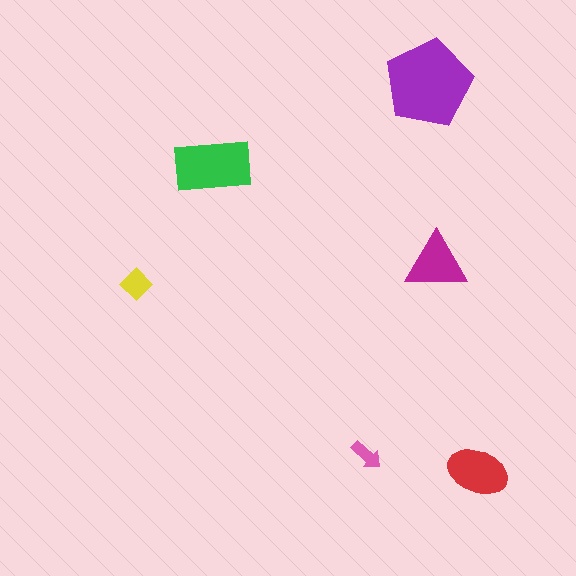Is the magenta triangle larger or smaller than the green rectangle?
Smaller.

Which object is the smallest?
The pink arrow.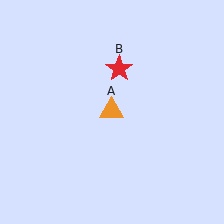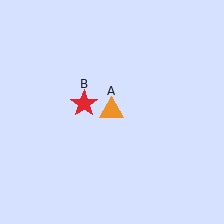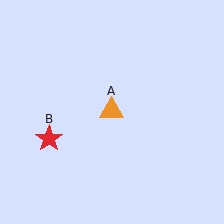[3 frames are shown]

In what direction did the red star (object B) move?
The red star (object B) moved down and to the left.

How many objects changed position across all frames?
1 object changed position: red star (object B).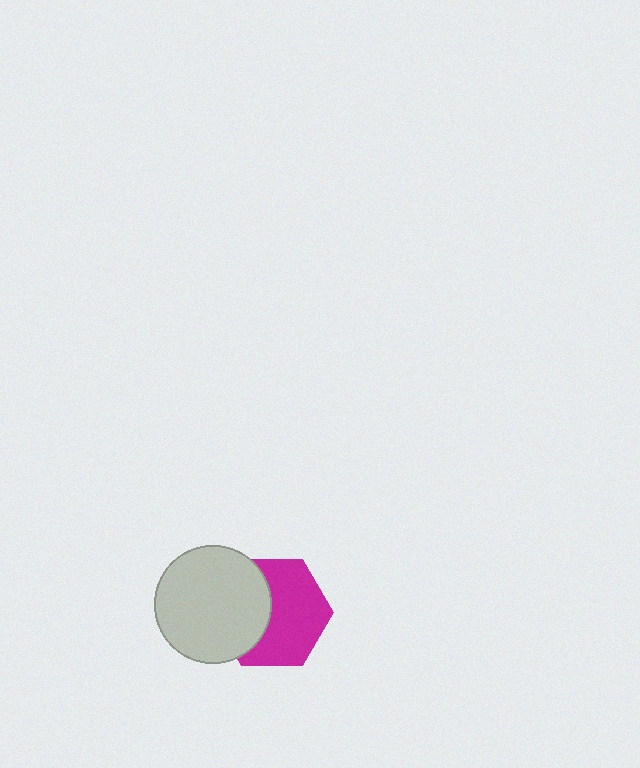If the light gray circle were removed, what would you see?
You would see the complete magenta hexagon.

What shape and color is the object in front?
The object in front is a light gray circle.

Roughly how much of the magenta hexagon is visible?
About half of it is visible (roughly 60%).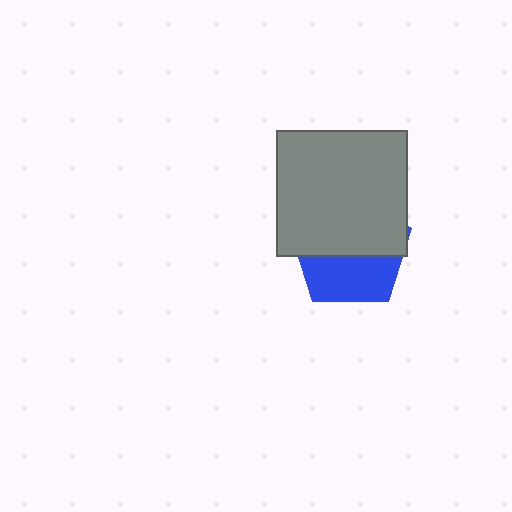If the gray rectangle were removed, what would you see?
You would see the complete blue pentagon.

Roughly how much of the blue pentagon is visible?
A small part of it is visible (roughly 40%).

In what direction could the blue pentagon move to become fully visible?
The blue pentagon could move down. That would shift it out from behind the gray rectangle entirely.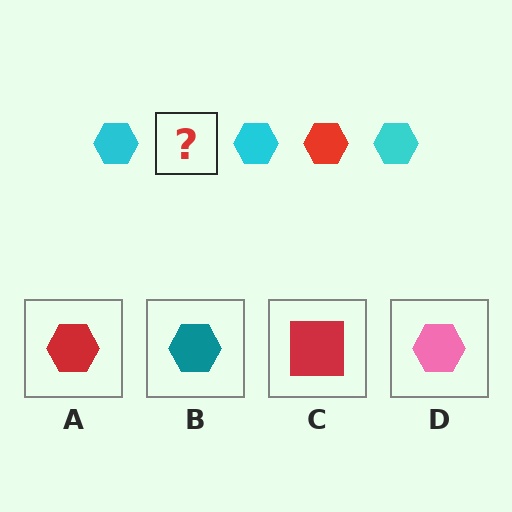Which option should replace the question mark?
Option A.